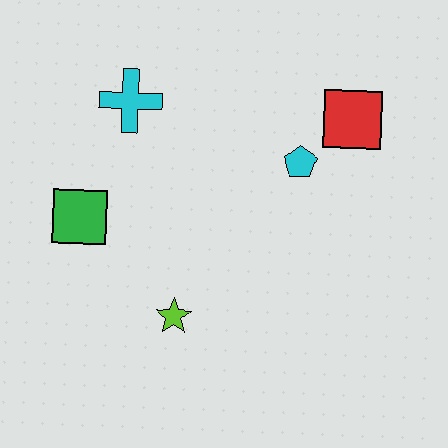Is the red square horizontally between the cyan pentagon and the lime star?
No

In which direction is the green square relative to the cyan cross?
The green square is below the cyan cross.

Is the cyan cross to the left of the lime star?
Yes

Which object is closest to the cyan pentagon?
The red square is closest to the cyan pentagon.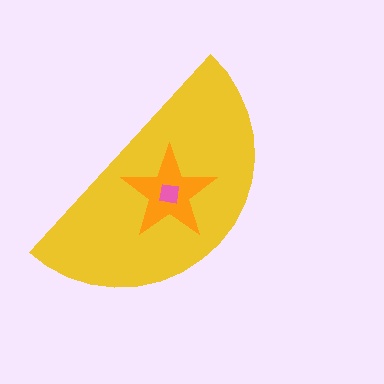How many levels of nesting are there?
3.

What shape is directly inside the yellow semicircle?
The orange star.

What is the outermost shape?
The yellow semicircle.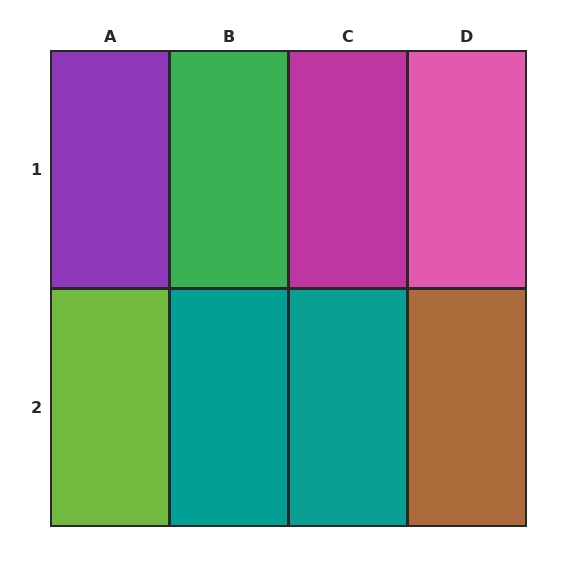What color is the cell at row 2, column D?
Brown.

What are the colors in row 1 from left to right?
Purple, green, magenta, pink.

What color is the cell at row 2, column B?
Teal.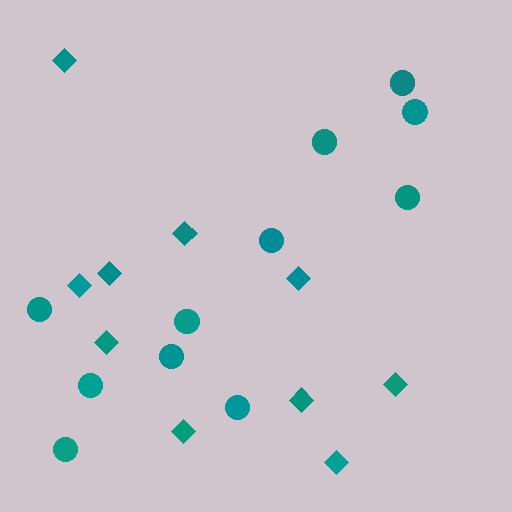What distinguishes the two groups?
There are 2 groups: one group of circles (11) and one group of diamonds (10).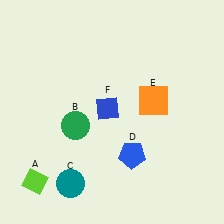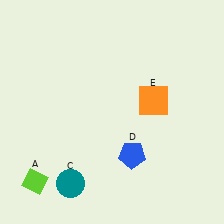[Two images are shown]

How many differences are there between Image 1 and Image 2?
There are 2 differences between the two images.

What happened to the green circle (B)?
The green circle (B) was removed in Image 2. It was in the bottom-left area of Image 1.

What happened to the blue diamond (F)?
The blue diamond (F) was removed in Image 2. It was in the top-left area of Image 1.